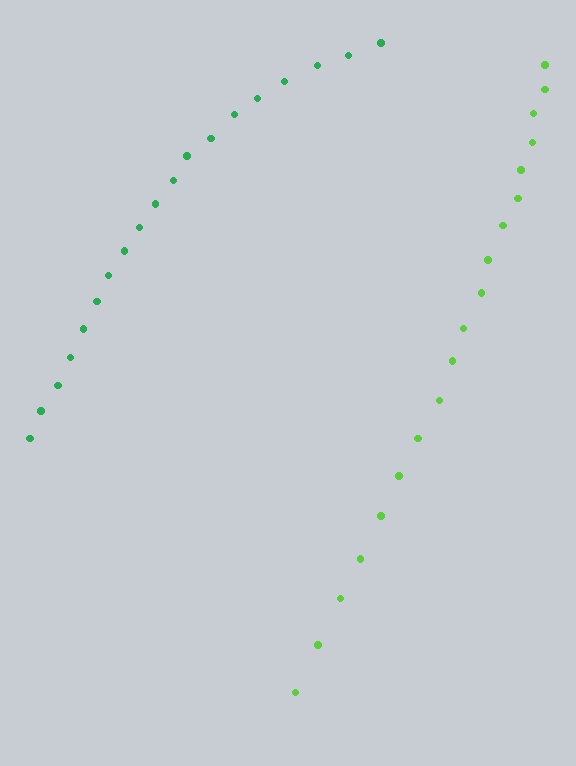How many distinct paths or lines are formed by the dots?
There are 2 distinct paths.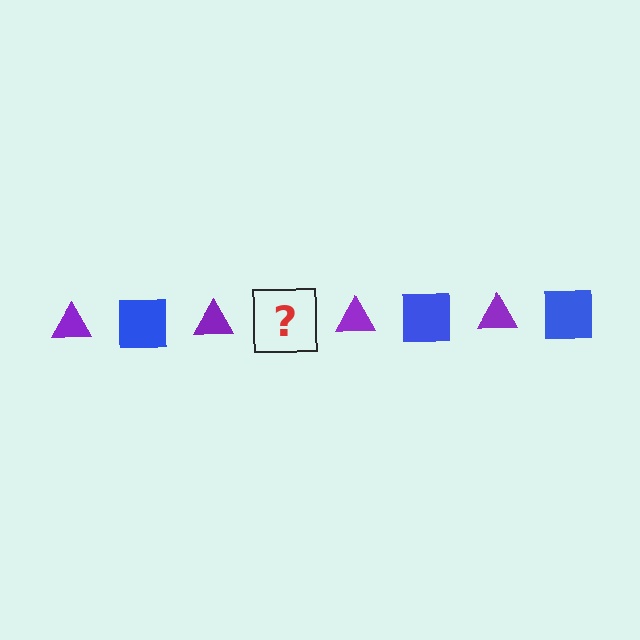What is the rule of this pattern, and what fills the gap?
The rule is that the pattern alternates between purple triangle and blue square. The gap should be filled with a blue square.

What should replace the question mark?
The question mark should be replaced with a blue square.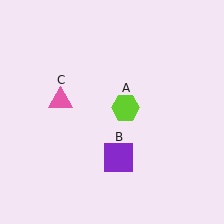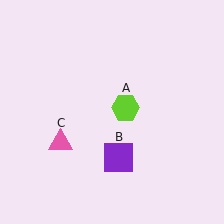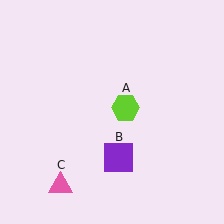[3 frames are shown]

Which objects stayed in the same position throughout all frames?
Lime hexagon (object A) and purple square (object B) remained stationary.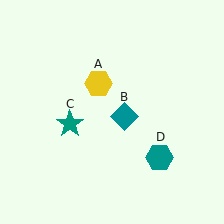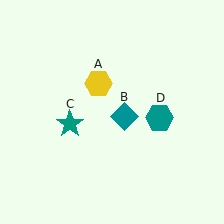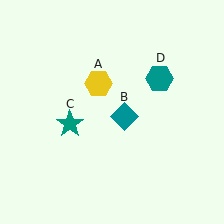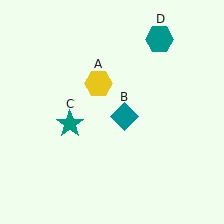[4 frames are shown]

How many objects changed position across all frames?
1 object changed position: teal hexagon (object D).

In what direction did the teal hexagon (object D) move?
The teal hexagon (object D) moved up.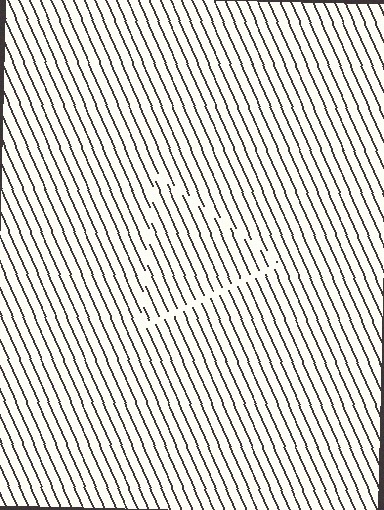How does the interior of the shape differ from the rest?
The interior of the shape contains the same grating, shifted by half a period — the contour is defined by the phase discontinuity where line-ends from the inner and outer gratings abut.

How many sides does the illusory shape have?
3 sides — the line-ends trace a triangle.